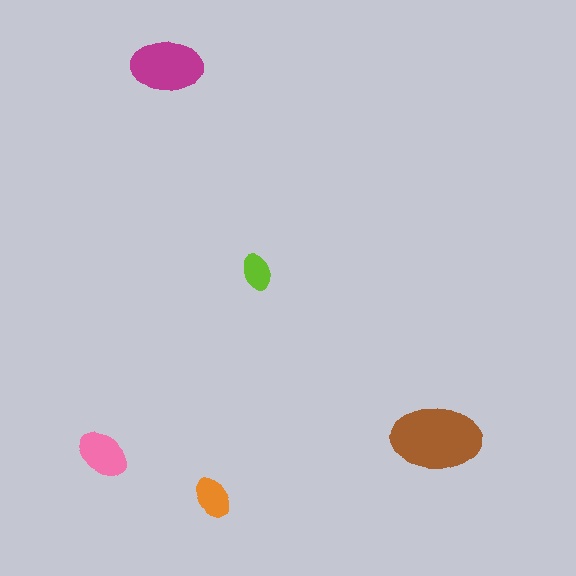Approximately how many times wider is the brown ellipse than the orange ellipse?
About 2 times wider.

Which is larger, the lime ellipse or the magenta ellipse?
The magenta one.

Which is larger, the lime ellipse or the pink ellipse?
The pink one.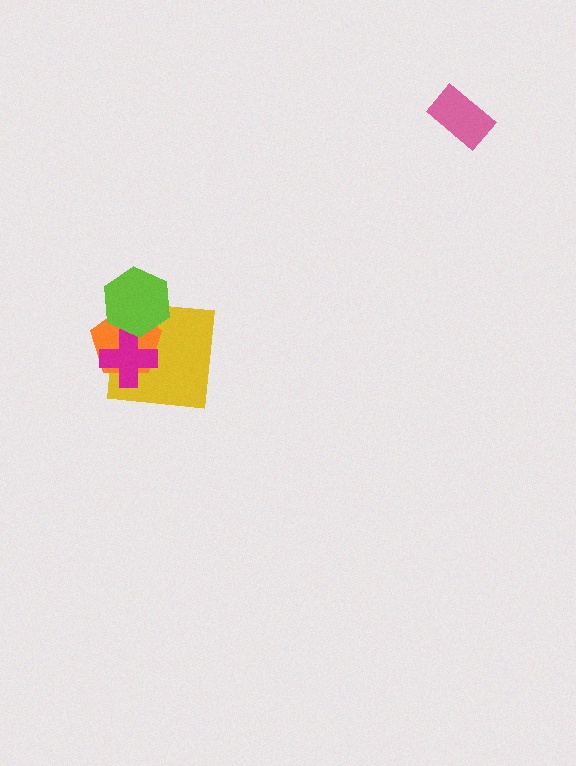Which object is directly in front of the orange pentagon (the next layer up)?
The magenta cross is directly in front of the orange pentagon.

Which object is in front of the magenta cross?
The lime hexagon is in front of the magenta cross.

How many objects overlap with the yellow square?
3 objects overlap with the yellow square.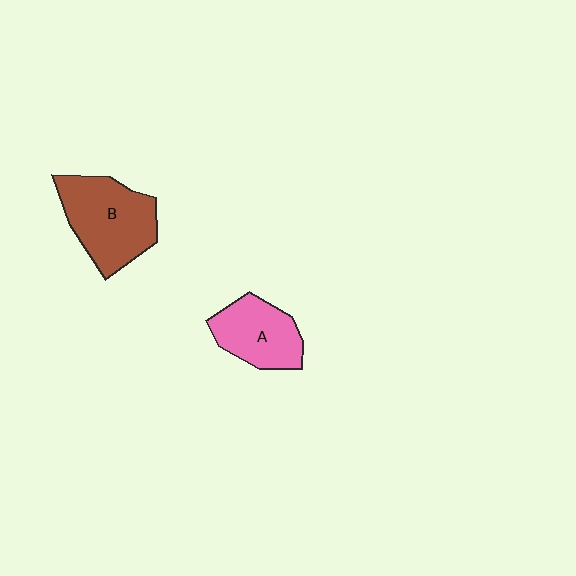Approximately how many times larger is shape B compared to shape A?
Approximately 1.4 times.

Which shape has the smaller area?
Shape A (pink).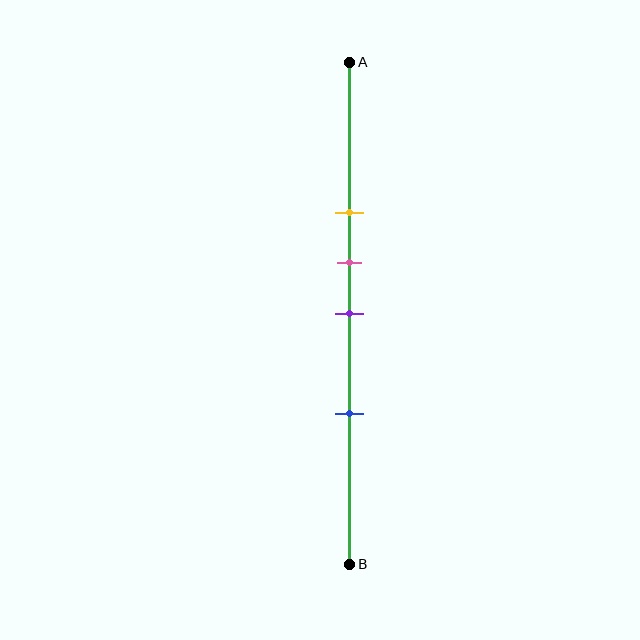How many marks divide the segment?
There are 4 marks dividing the segment.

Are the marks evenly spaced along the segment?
No, the marks are not evenly spaced.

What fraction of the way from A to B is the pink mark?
The pink mark is approximately 40% (0.4) of the way from A to B.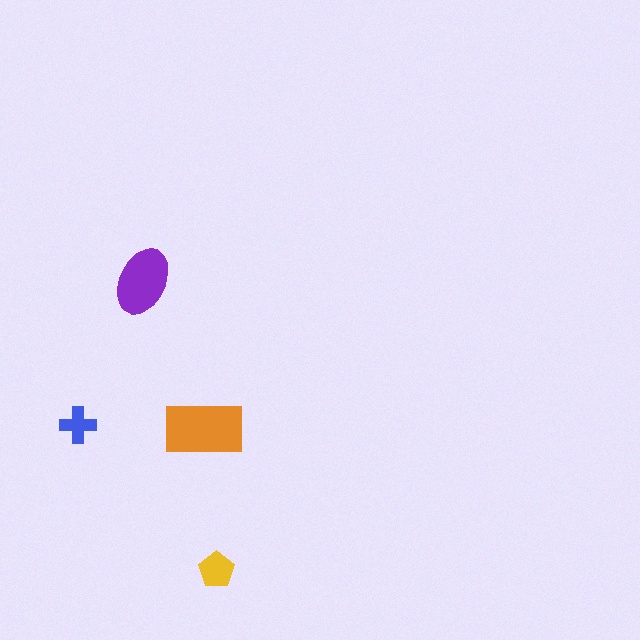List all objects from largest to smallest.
The orange rectangle, the purple ellipse, the yellow pentagon, the blue cross.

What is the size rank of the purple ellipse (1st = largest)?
2nd.